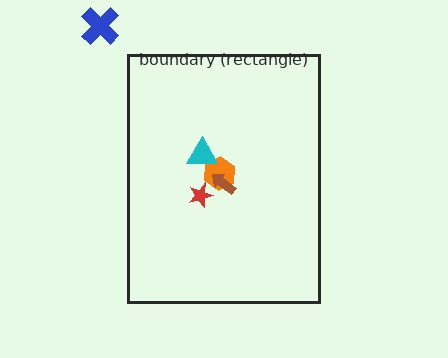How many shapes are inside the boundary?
4 inside, 1 outside.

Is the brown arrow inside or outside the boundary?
Inside.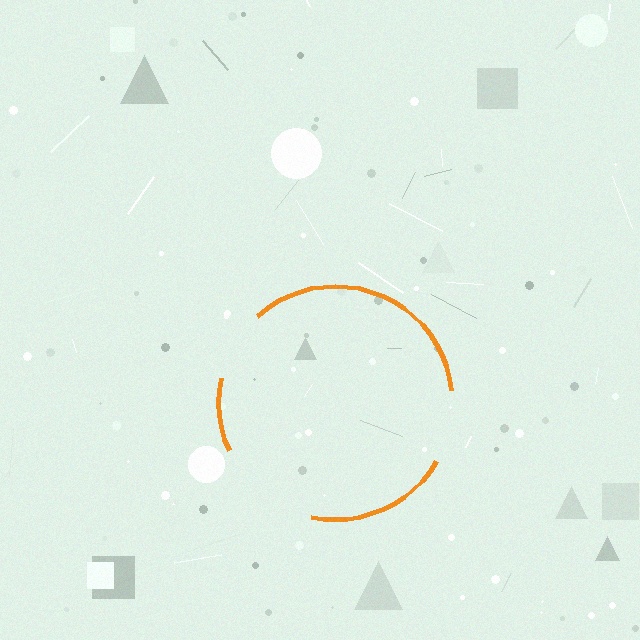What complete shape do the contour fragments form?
The contour fragments form a circle.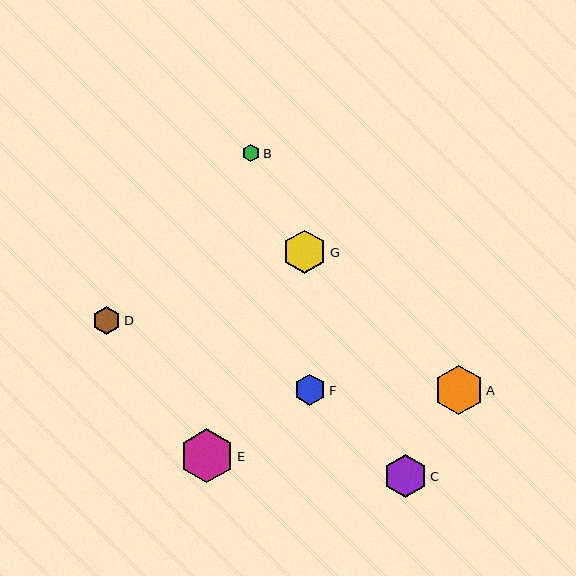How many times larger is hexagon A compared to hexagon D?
Hexagon A is approximately 1.8 times the size of hexagon D.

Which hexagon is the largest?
Hexagon E is the largest with a size of approximately 54 pixels.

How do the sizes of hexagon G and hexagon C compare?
Hexagon G and hexagon C are approximately the same size.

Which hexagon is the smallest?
Hexagon B is the smallest with a size of approximately 18 pixels.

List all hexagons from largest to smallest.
From largest to smallest: E, A, G, C, F, D, B.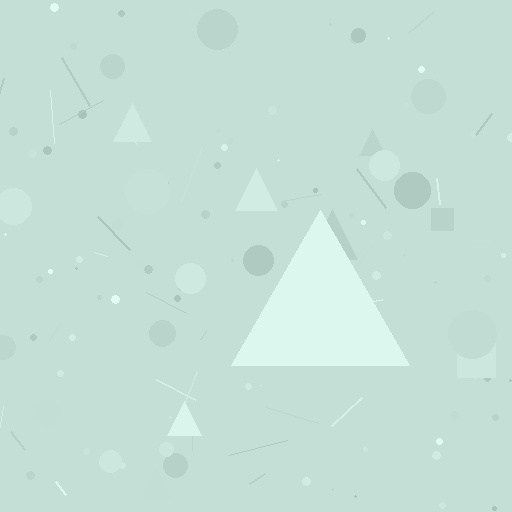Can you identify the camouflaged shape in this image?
The camouflaged shape is a triangle.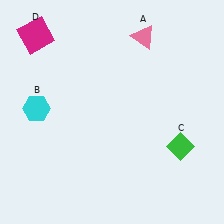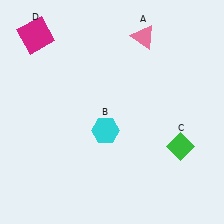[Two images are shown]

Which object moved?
The cyan hexagon (B) moved right.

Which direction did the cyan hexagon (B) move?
The cyan hexagon (B) moved right.